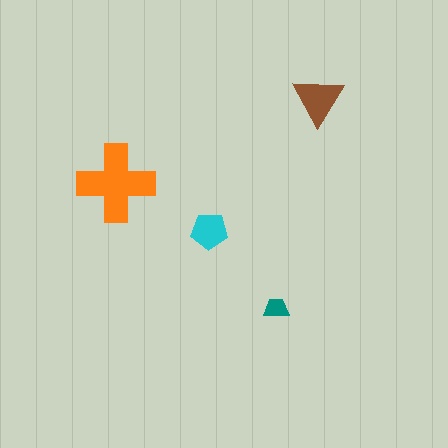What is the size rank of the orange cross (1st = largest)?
1st.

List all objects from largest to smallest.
The orange cross, the brown triangle, the cyan pentagon, the teal trapezoid.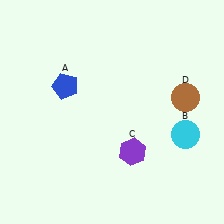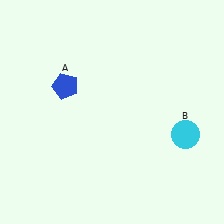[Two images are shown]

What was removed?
The brown circle (D), the purple hexagon (C) were removed in Image 2.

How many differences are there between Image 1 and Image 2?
There are 2 differences between the two images.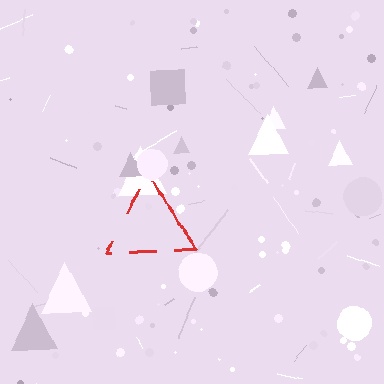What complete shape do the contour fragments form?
The contour fragments form a triangle.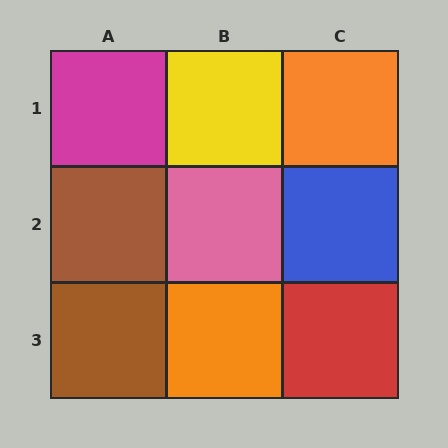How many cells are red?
1 cell is red.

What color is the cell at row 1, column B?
Yellow.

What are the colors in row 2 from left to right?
Brown, pink, blue.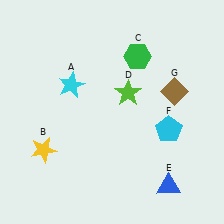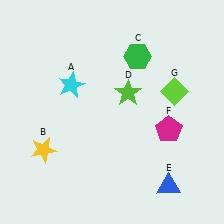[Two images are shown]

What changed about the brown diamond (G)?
In Image 1, G is brown. In Image 2, it changed to lime.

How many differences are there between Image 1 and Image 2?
There are 2 differences between the two images.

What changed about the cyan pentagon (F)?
In Image 1, F is cyan. In Image 2, it changed to magenta.